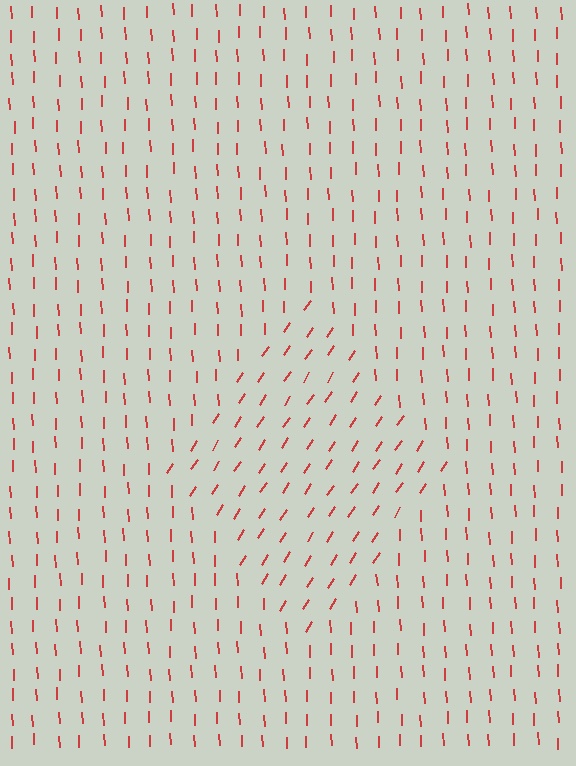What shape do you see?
I see a diamond.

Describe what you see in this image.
The image is filled with small red line segments. A diamond region in the image has lines oriented differently from the surrounding lines, creating a visible texture boundary.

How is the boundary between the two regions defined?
The boundary is defined purely by a change in line orientation (approximately 36 degrees difference). All lines are the same color and thickness.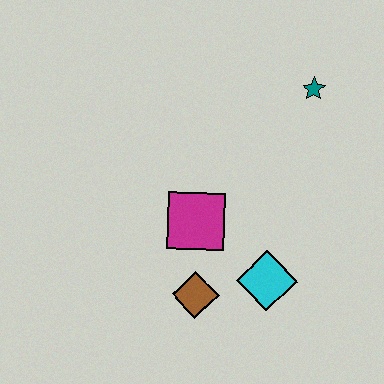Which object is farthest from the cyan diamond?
The teal star is farthest from the cyan diamond.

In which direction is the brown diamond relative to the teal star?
The brown diamond is below the teal star.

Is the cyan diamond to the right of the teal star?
No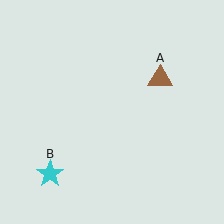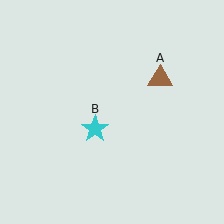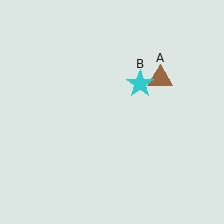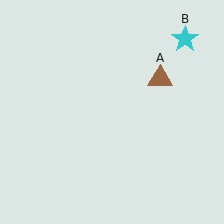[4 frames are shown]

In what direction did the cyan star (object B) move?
The cyan star (object B) moved up and to the right.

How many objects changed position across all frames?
1 object changed position: cyan star (object B).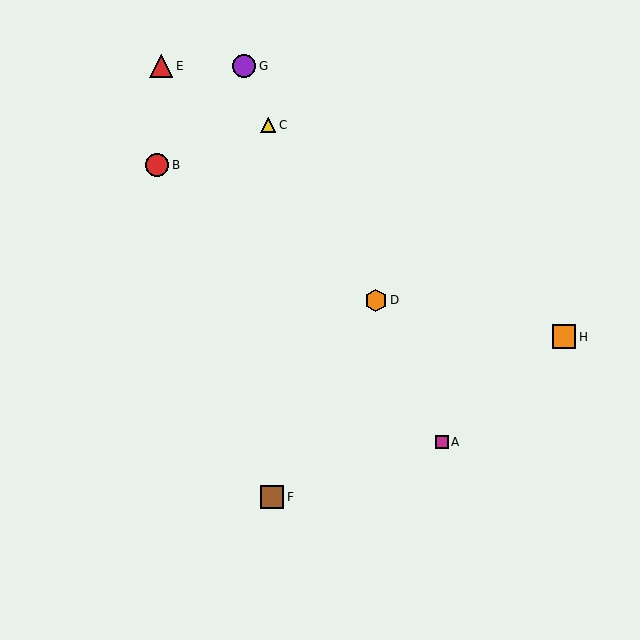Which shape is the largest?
The purple circle (labeled G) is the largest.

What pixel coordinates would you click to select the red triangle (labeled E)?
Click at (161, 66) to select the red triangle E.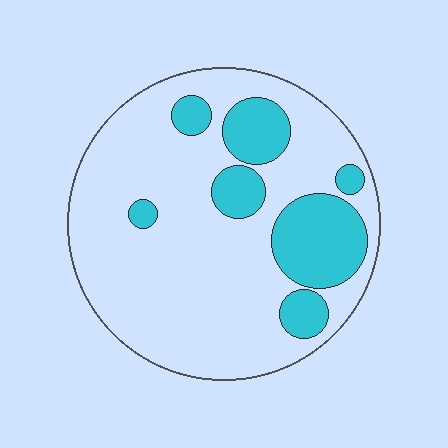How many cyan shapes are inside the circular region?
7.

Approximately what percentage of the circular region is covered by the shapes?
Approximately 25%.